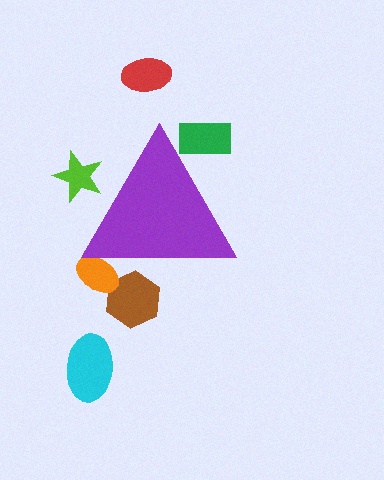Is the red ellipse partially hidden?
No, the red ellipse is fully visible.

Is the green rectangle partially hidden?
Yes, the green rectangle is partially hidden behind the purple triangle.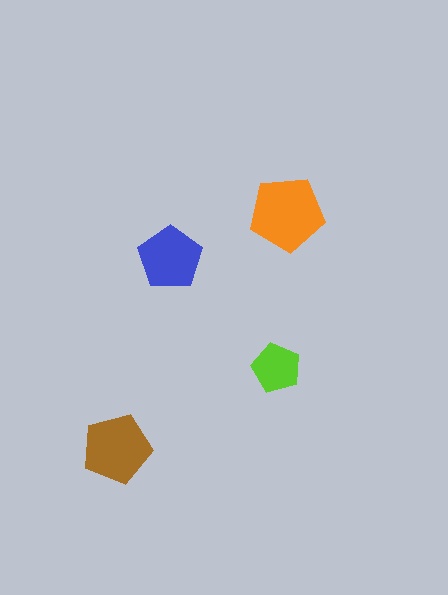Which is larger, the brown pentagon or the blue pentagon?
The brown one.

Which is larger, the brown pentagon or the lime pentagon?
The brown one.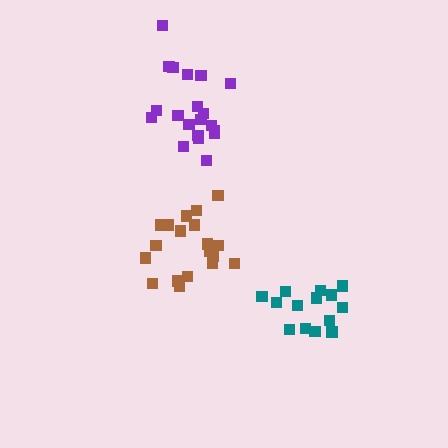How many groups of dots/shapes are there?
There are 3 groups.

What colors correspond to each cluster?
The clusters are colored: teal, brown, purple.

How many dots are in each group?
Group 1: 14 dots, Group 2: 19 dots, Group 3: 20 dots (53 total).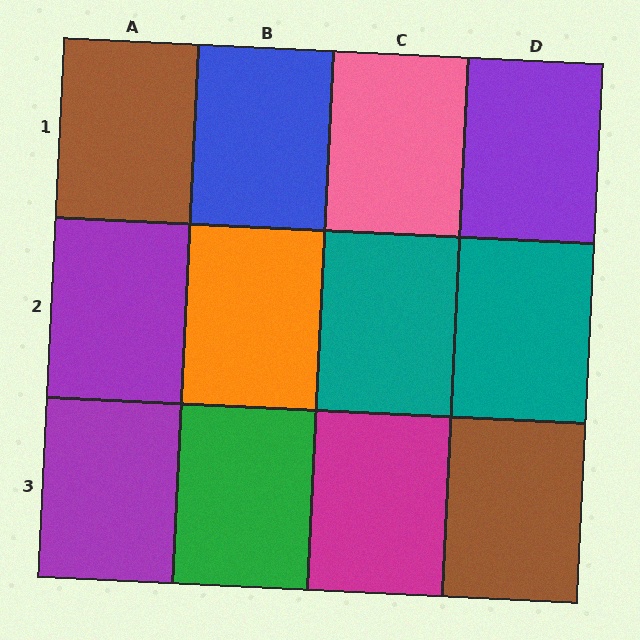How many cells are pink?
1 cell is pink.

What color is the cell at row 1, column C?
Pink.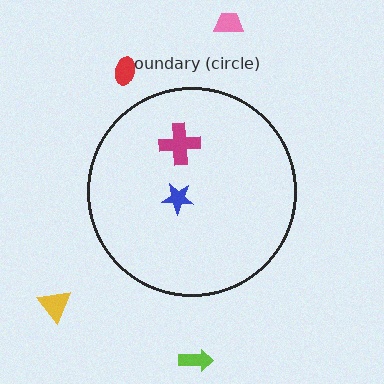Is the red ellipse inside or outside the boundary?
Outside.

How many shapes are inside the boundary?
2 inside, 4 outside.